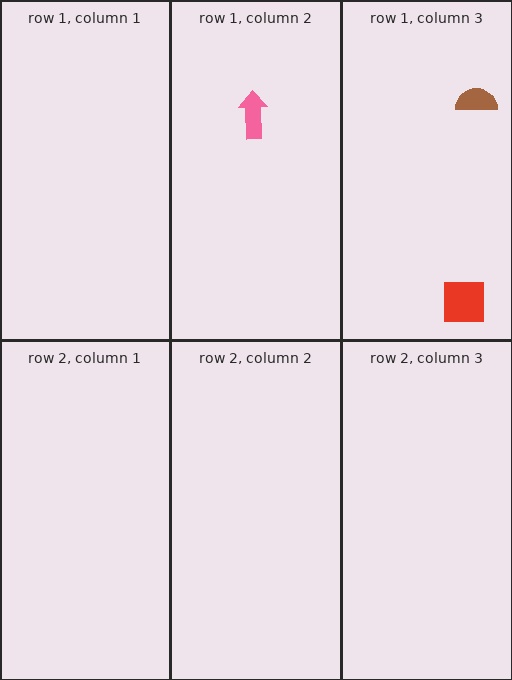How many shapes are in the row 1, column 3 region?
2.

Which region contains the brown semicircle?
The row 1, column 3 region.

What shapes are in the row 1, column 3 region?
The red square, the brown semicircle.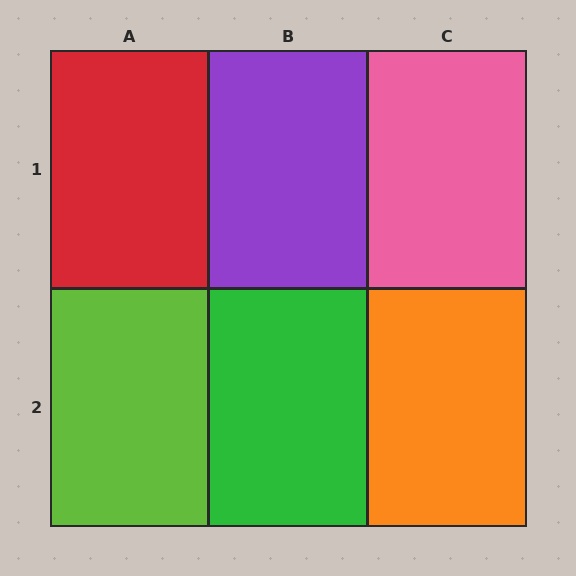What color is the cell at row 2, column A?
Lime.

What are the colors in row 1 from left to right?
Red, purple, pink.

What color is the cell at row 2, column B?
Green.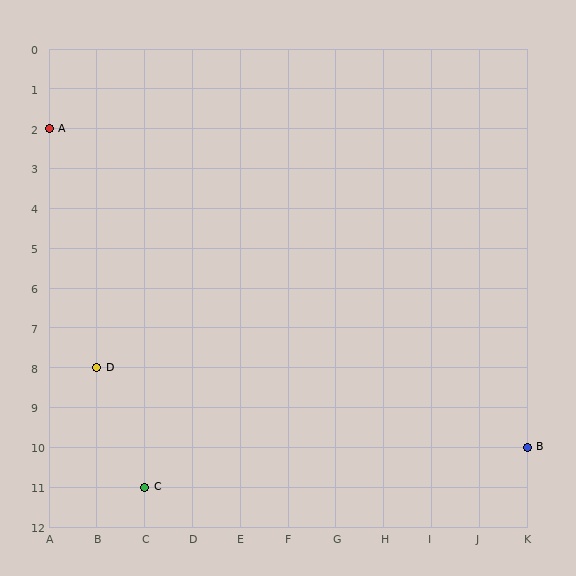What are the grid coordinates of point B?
Point B is at grid coordinates (K, 10).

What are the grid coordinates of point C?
Point C is at grid coordinates (C, 11).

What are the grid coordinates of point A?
Point A is at grid coordinates (A, 2).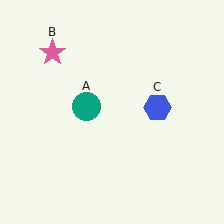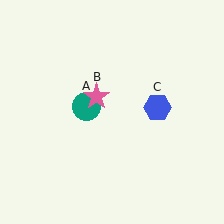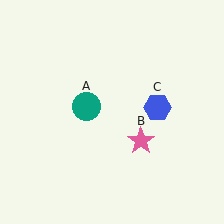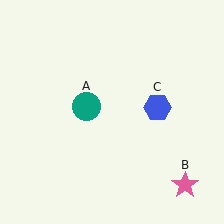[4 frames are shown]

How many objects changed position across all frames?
1 object changed position: pink star (object B).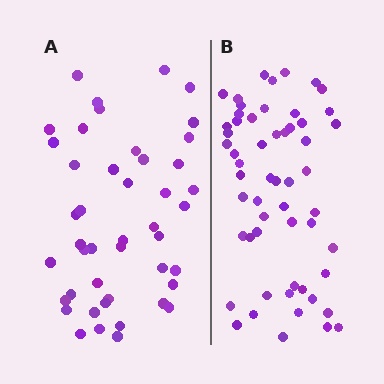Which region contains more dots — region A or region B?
Region B (the right region) has more dots.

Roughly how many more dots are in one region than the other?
Region B has roughly 12 or so more dots than region A.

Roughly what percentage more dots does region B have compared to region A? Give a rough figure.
About 25% more.